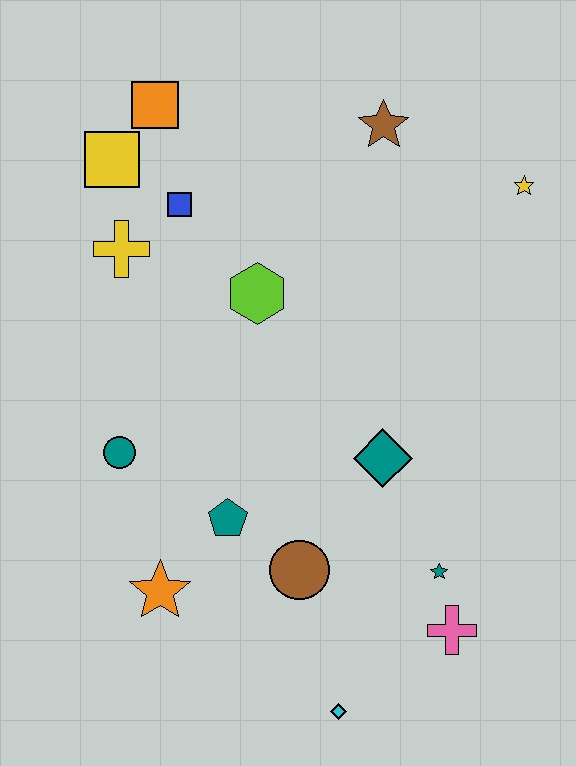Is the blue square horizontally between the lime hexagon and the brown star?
No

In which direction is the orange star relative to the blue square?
The orange star is below the blue square.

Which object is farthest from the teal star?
The orange square is farthest from the teal star.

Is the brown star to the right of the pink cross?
No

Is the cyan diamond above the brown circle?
No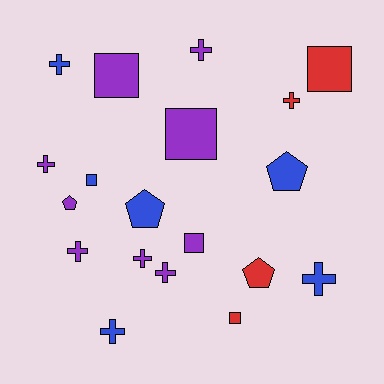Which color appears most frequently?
Purple, with 9 objects.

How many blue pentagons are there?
There are 2 blue pentagons.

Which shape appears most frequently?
Cross, with 9 objects.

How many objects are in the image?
There are 19 objects.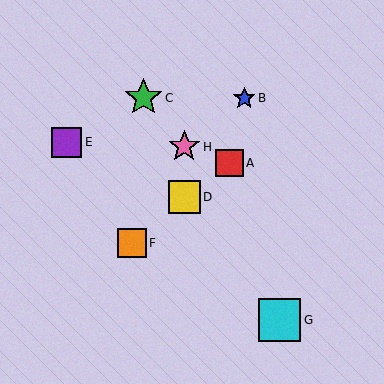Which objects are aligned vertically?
Objects D, H are aligned vertically.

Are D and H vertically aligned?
Yes, both are at x≈184.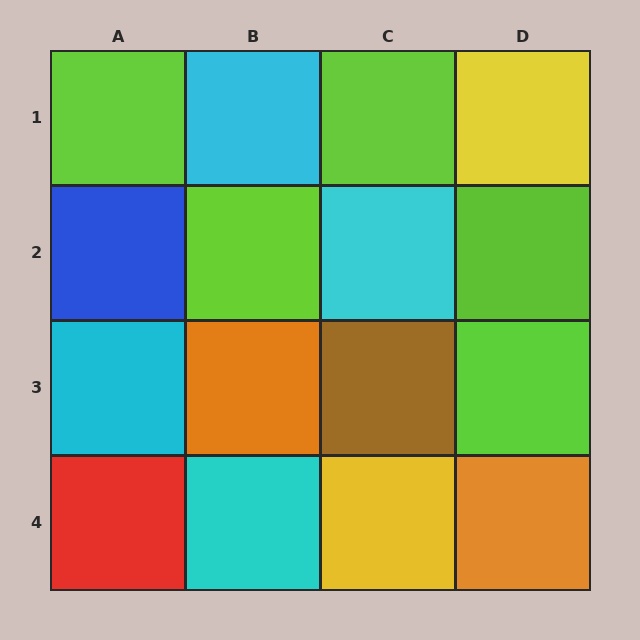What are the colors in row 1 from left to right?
Lime, cyan, lime, yellow.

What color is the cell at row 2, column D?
Lime.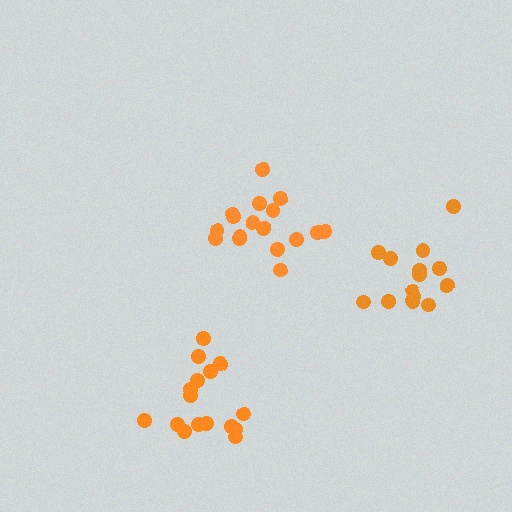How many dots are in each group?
Group 1: 14 dots, Group 2: 16 dots, Group 3: 17 dots (47 total).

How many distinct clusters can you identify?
There are 3 distinct clusters.